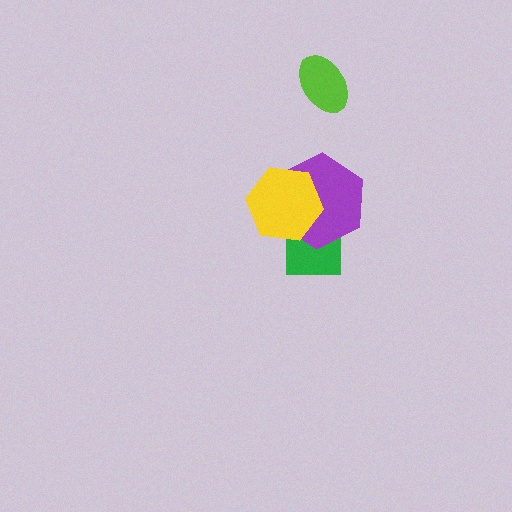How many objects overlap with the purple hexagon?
2 objects overlap with the purple hexagon.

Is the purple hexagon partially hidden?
Yes, it is partially covered by another shape.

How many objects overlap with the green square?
2 objects overlap with the green square.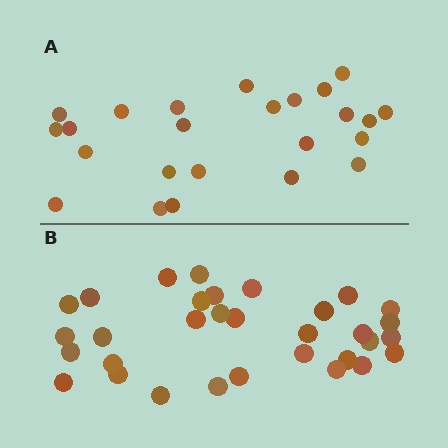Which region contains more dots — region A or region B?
Region B (the bottom region) has more dots.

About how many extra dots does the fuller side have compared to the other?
Region B has roughly 8 or so more dots than region A.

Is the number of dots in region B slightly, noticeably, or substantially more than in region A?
Region B has noticeably more, but not dramatically so. The ratio is roughly 1.3 to 1.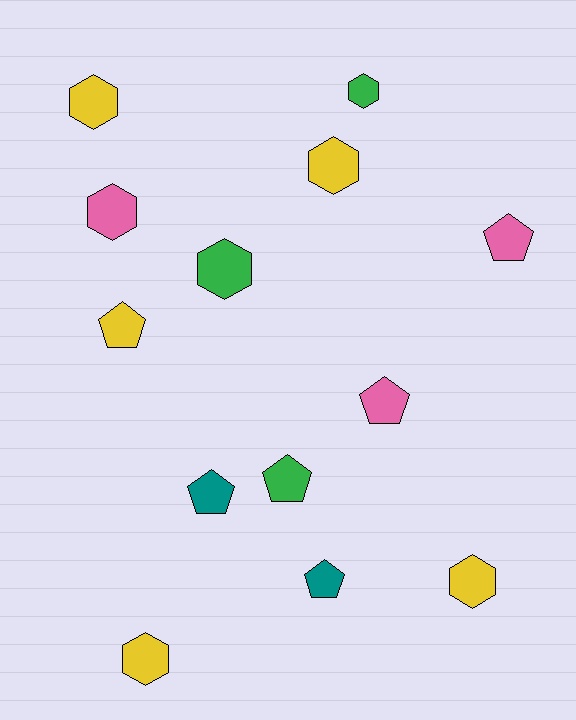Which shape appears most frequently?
Hexagon, with 7 objects.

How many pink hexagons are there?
There is 1 pink hexagon.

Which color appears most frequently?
Yellow, with 5 objects.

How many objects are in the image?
There are 13 objects.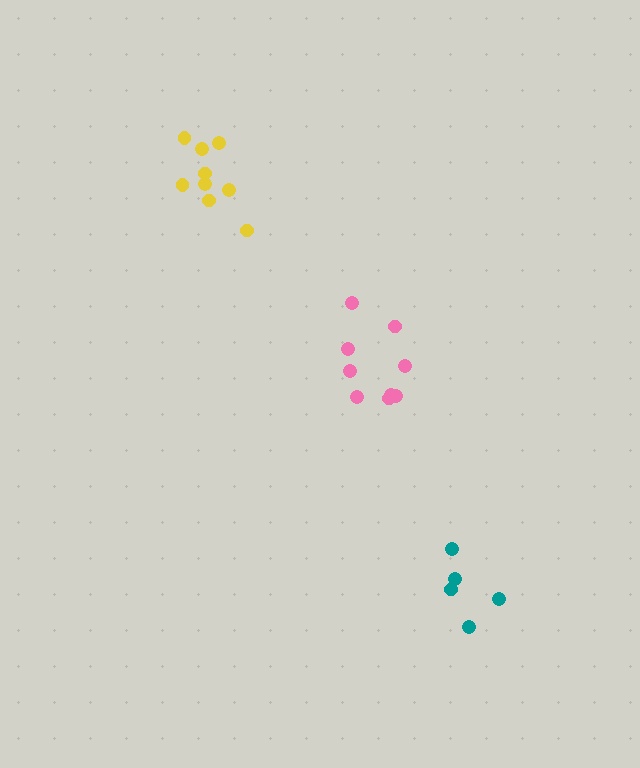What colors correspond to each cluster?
The clusters are colored: yellow, teal, pink.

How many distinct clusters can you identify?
There are 3 distinct clusters.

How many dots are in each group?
Group 1: 9 dots, Group 2: 5 dots, Group 3: 9 dots (23 total).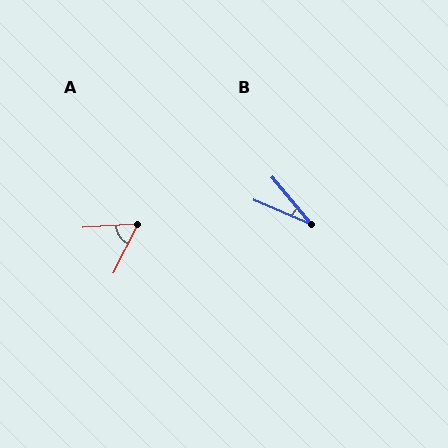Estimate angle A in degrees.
Approximately 58 degrees.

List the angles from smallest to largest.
B (27°), A (58°).